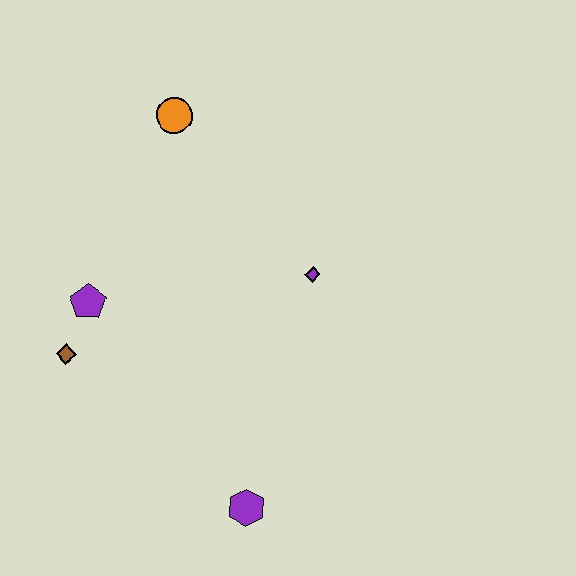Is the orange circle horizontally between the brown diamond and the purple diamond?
Yes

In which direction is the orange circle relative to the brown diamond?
The orange circle is above the brown diamond.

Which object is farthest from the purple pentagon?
The purple hexagon is farthest from the purple pentagon.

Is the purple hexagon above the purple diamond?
No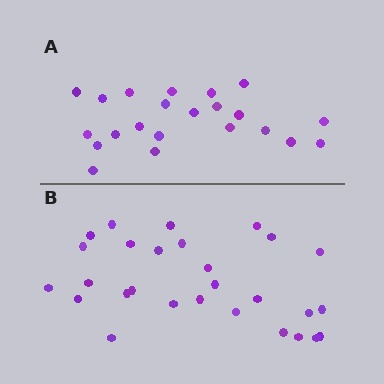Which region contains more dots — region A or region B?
Region B (the bottom region) has more dots.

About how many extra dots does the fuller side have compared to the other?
Region B has about 6 more dots than region A.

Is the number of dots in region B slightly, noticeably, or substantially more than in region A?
Region B has noticeably more, but not dramatically so. The ratio is roughly 1.3 to 1.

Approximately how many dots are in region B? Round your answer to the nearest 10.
About 30 dots. (The exact count is 28, which rounds to 30.)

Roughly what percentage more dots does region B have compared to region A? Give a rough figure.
About 25% more.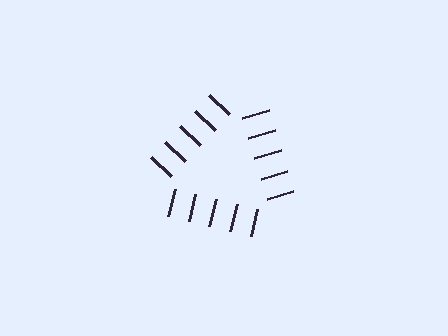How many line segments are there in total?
15 — 5 along each of the 3 edges.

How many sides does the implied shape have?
3 sides — the line-ends trace a triangle.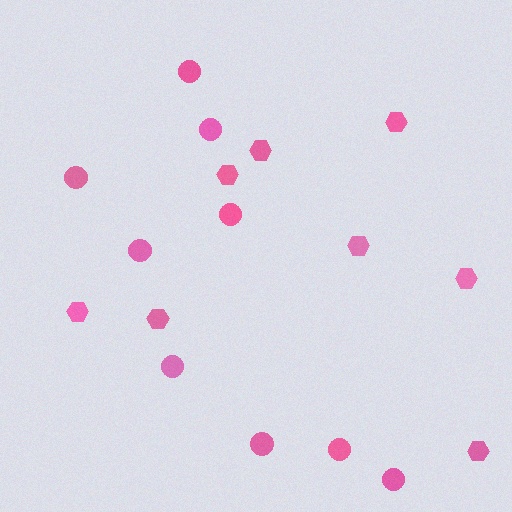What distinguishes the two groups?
There are 2 groups: one group of hexagons (8) and one group of circles (9).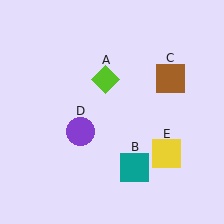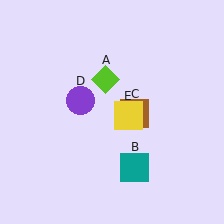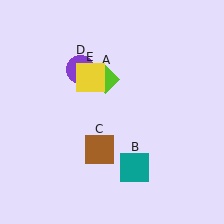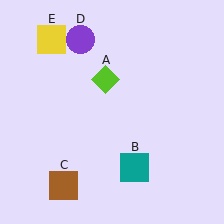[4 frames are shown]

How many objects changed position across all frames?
3 objects changed position: brown square (object C), purple circle (object D), yellow square (object E).